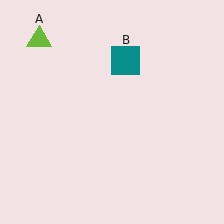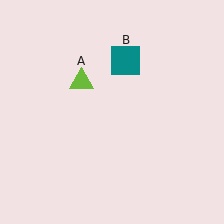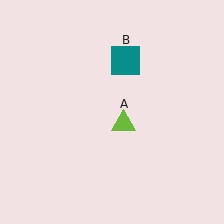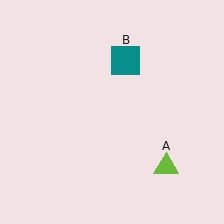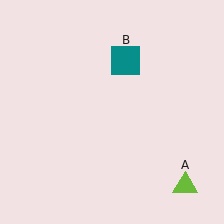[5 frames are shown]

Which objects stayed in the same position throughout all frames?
Teal square (object B) remained stationary.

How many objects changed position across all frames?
1 object changed position: lime triangle (object A).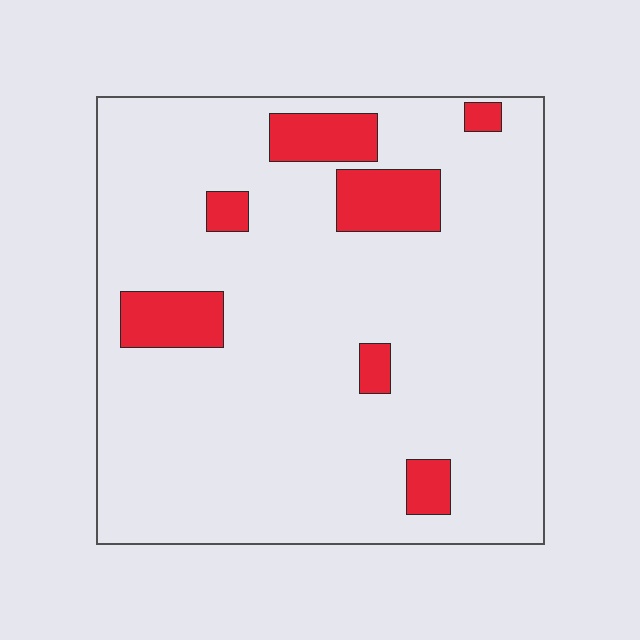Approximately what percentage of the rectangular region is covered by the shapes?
Approximately 10%.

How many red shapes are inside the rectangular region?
7.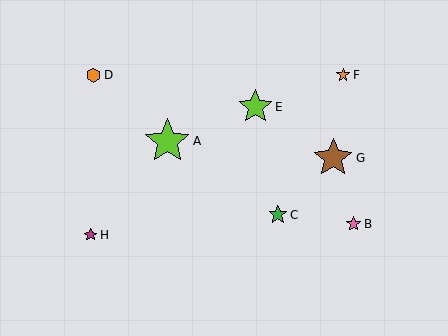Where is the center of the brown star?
The center of the brown star is at (333, 158).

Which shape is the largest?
The lime star (labeled A) is the largest.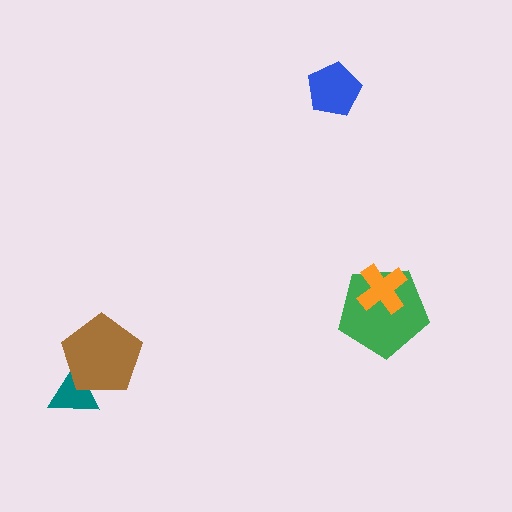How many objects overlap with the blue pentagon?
0 objects overlap with the blue pentagon.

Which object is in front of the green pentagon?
The orange cross is in front of the green pentagon.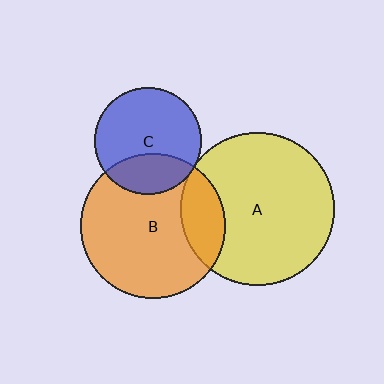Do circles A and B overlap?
Yes.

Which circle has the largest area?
Circle A (yellow).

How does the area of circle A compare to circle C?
Approximately 2.1 times.